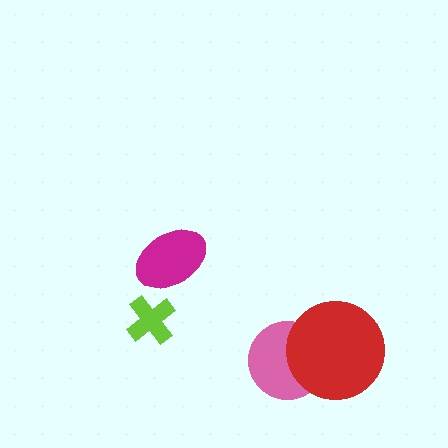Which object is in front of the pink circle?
The red circle is in front of the pink circle.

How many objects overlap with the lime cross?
0 objects overlap with the lime cross.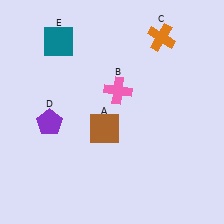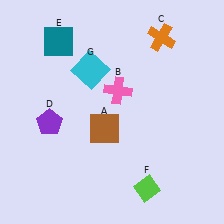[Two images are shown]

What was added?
A lime diamond (F), a cyan square (G) were added in Image 2.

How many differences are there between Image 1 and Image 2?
There are 2 differences between the two images.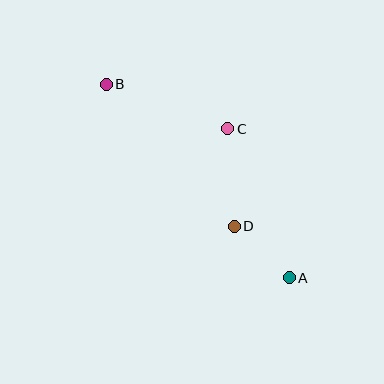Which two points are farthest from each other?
Points A and B are farthest from each other.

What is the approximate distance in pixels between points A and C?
The distance between A and C is approximately 161 pixels.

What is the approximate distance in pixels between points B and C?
The distance between B and C is approximately 129 pixels.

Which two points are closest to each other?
Points A and D are closest to each other.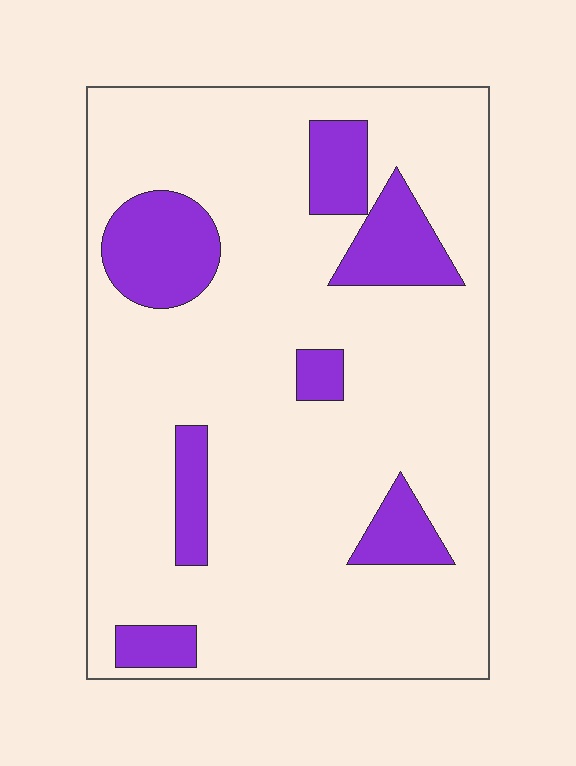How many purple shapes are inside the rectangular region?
7.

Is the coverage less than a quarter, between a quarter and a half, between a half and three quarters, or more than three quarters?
Less than a quarter.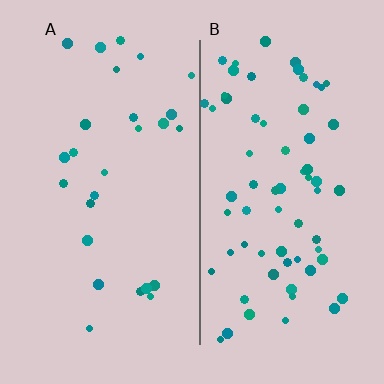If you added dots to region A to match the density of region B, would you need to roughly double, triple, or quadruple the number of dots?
Approximately triple.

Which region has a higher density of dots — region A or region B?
B (the right).